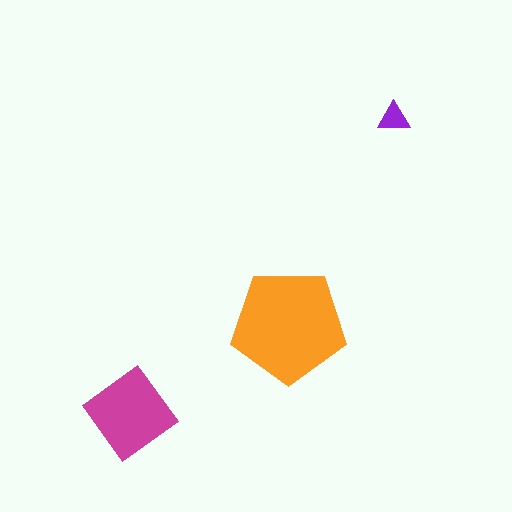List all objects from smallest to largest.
The purple triangle, the magenta diamond, the orange pentagon.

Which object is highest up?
The purple triangle is topmost.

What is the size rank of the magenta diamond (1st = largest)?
2nd.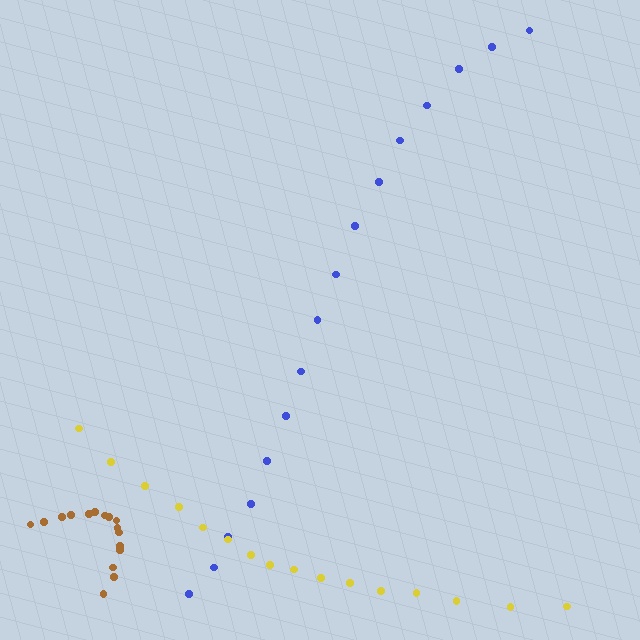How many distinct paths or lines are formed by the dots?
There are 3 distinct paths.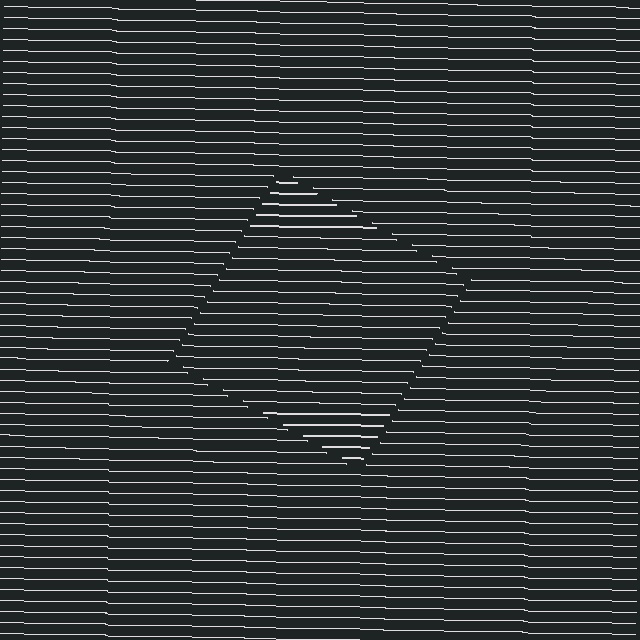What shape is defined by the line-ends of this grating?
An illusory square. The interior of the shape contains the same grating, shifted by half a period — the contour is defined by the phase discontinuity where line-ends from the inner and outer gratings abut.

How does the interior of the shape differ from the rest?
The interior of the shape contains the same grating, shifted by half a period — the contour is defined by the phase discontinuity where line-ends from the inner and outer gratings abut.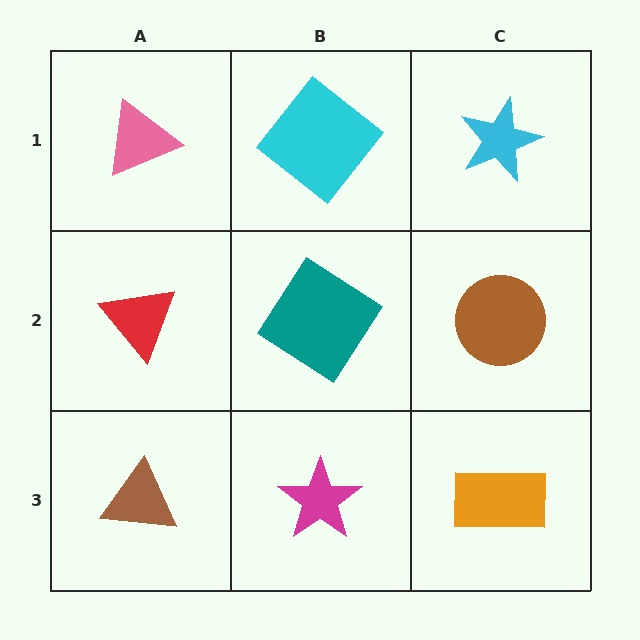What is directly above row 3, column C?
A brown circle.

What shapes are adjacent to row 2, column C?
A cyan star (row 1, column C), an orange rectangle (row 3, column C), a teal diamond (row 2, column B).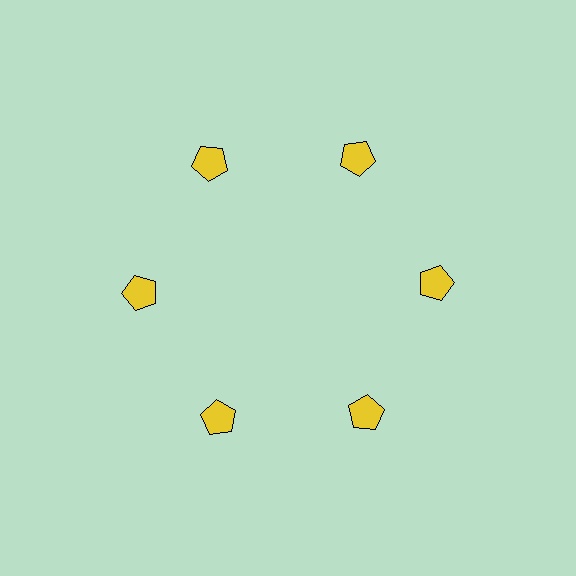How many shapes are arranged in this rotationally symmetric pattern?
There are 6 shapes, arranged in 6 groups of 1.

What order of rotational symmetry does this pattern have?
This pattern has 6-fold rotational symmetry.